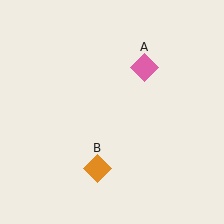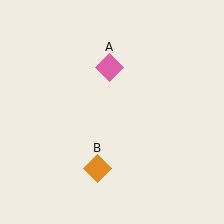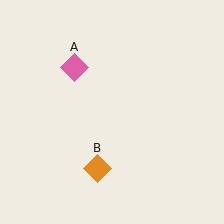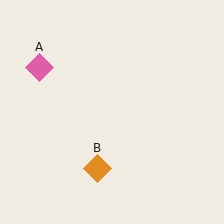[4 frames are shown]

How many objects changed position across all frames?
1 object changed position: pink diamond (object A).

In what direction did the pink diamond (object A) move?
The pink diamond (object A) moved left.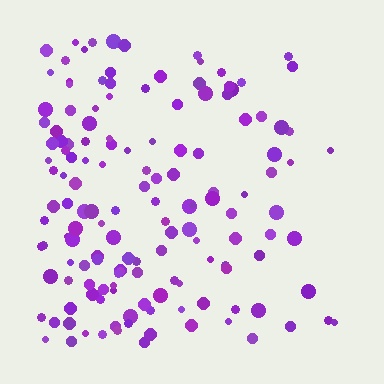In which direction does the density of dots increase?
From right to left, with the left side densest.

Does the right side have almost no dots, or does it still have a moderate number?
Still a moderate number, just noticeably fewer than the left.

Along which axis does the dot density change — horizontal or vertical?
Horizontal.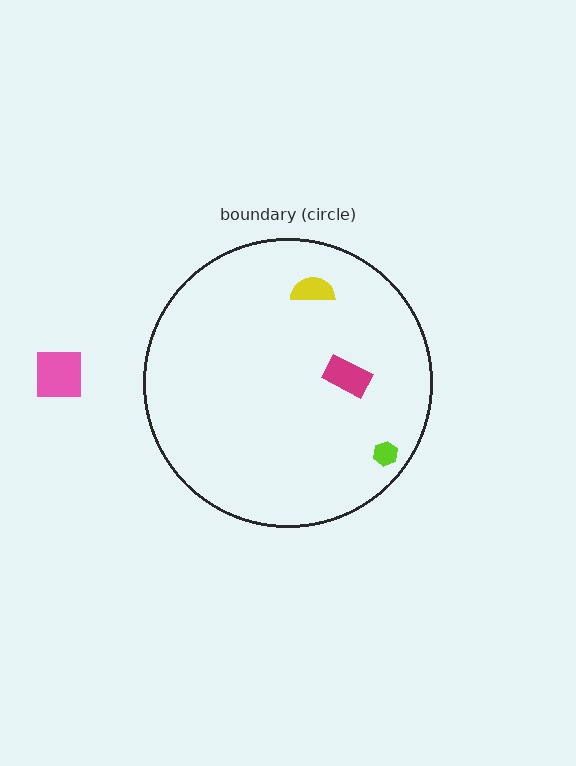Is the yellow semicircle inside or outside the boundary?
Inside.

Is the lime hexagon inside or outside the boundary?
Inside.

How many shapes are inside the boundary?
3 inside, 1 outside.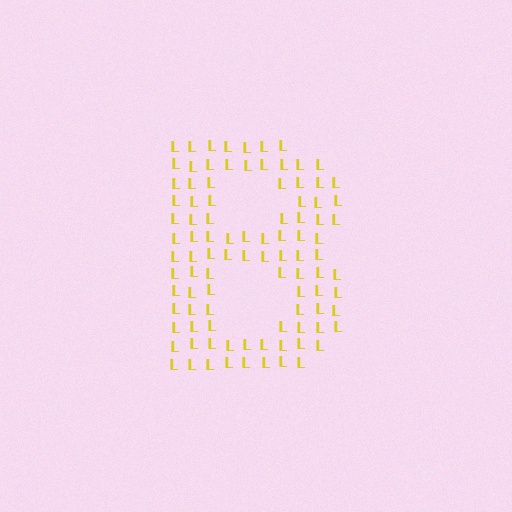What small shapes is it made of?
It is made of small letter L's.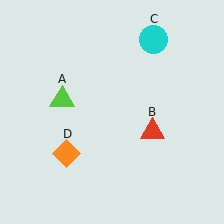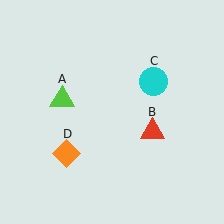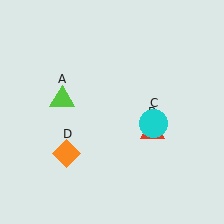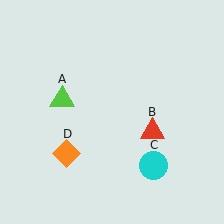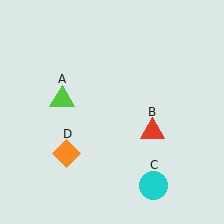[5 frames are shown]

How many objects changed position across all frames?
1 object changed position: cyan circle (object C).